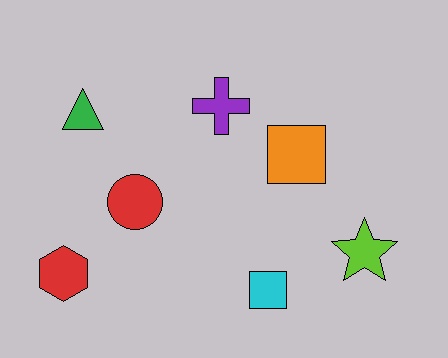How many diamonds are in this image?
There are no diamonds.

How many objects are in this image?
There are 7 objects.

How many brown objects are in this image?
There are no brown objects.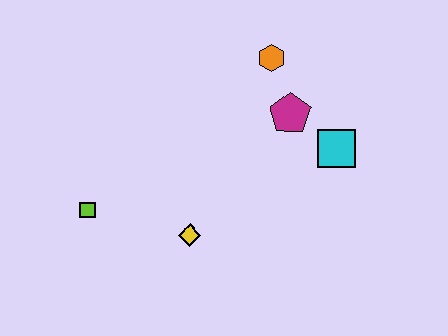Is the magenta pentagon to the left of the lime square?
No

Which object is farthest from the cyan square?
The lime square is farthest from the cyan square.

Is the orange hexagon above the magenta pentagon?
Yes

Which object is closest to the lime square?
The yellow diamond is closest to the lime square.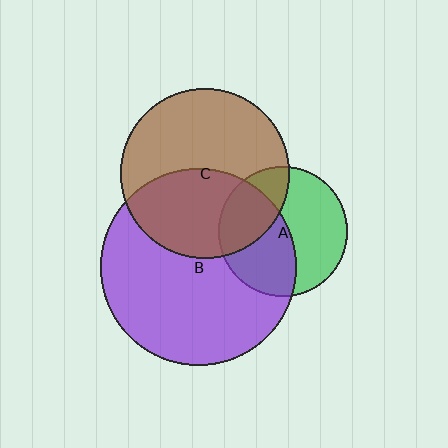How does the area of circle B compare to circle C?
Approximately 1.4 times.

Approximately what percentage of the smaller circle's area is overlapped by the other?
Approximately 50%.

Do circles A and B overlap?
Yes.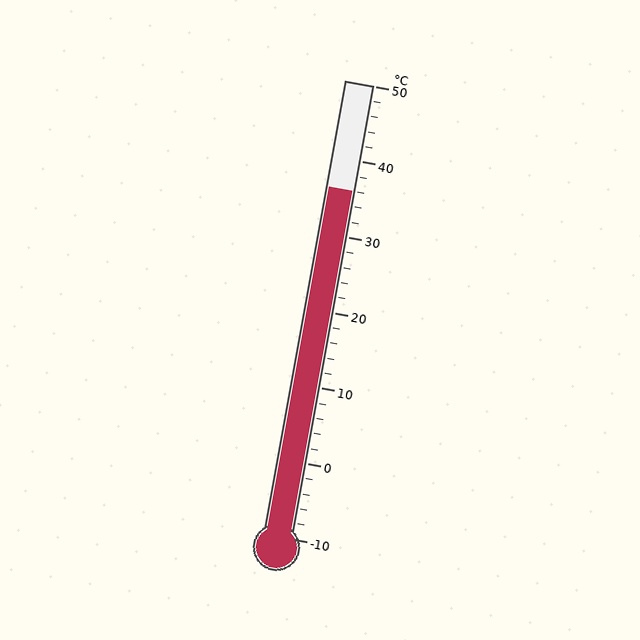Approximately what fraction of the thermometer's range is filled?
The thermometer is filled to approximately 75% of its range.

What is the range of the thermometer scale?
The thermometer scale ranges from -10°C to 50°C.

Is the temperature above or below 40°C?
The temperature is below 40°C.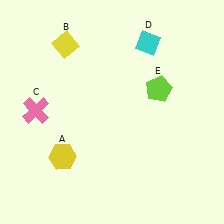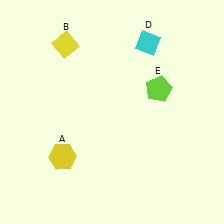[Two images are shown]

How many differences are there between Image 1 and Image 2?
There is 1 difference between the two images.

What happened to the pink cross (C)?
The pink cross (C) was removed in Image 2. It was in the top-left area of Image 1.